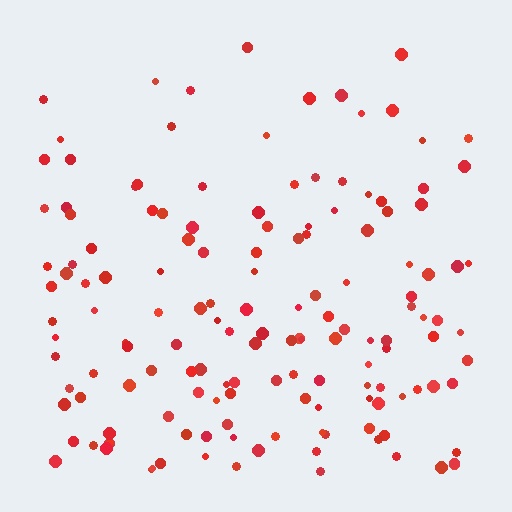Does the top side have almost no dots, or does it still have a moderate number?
Still a moderate number, just noticeably fewer than the bottom.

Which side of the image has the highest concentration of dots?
The bottom.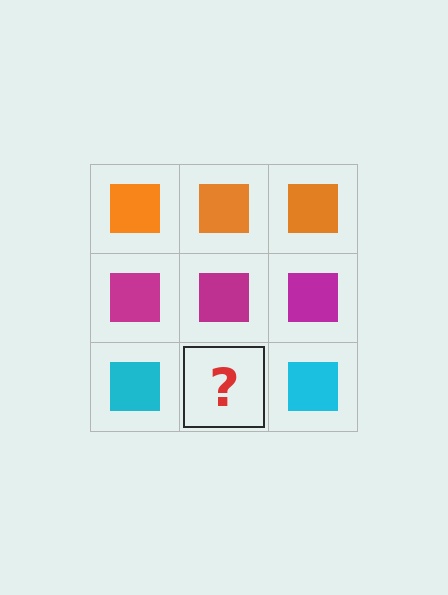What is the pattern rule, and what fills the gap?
The rule is that each row has a consistent color. The gap should be filled with a cyan square.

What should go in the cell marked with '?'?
The missing cell should contain a cyan square.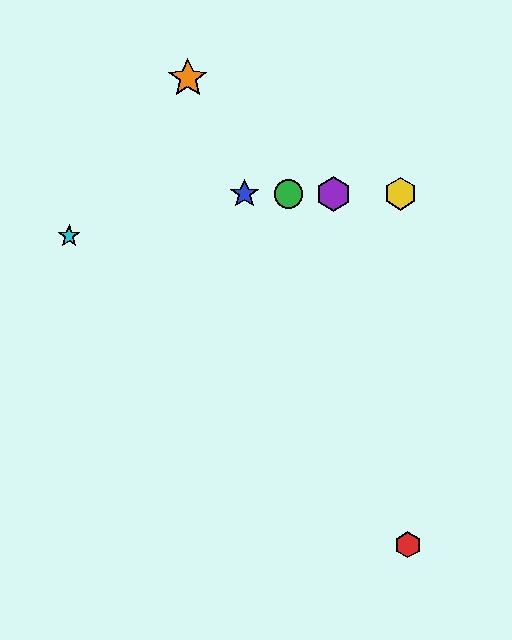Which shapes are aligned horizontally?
The blue star, the green circle, the yellow hexagon, the purple hexagon are aligned horizontally.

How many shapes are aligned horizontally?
4 shapes (the blue star, the green circle, the yellow hexagon, the purple hexagon) are aligned horizontally.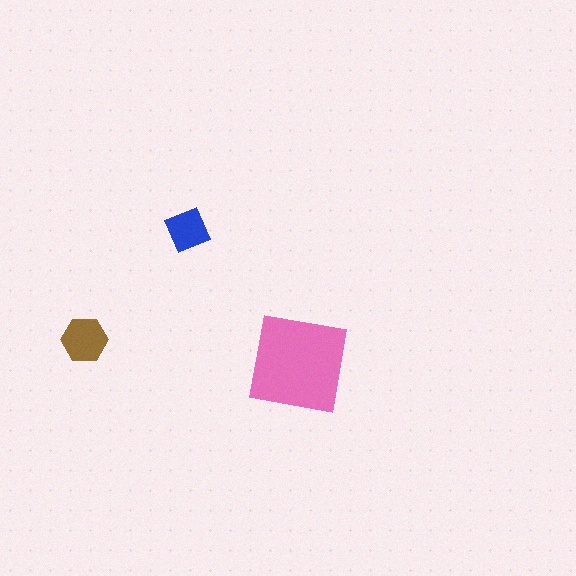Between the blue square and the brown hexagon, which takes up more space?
The brown hexagon.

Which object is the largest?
The pink square.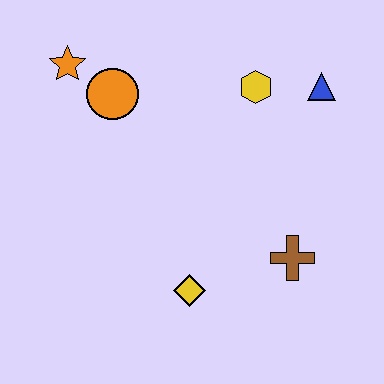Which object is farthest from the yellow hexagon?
The yellow diamond is farthest from the yellow hexagon.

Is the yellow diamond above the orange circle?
No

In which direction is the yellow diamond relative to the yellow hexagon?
The yellow diamond is below the yellow hexagon.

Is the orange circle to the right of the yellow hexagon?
No